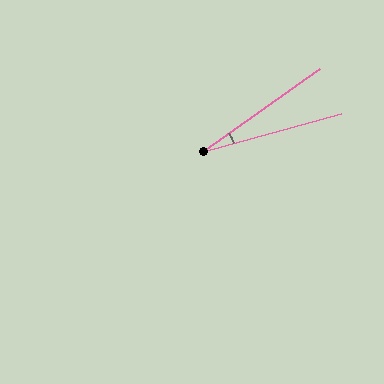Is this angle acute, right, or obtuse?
It is acute.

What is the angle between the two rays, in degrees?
Approximately 20 degrees.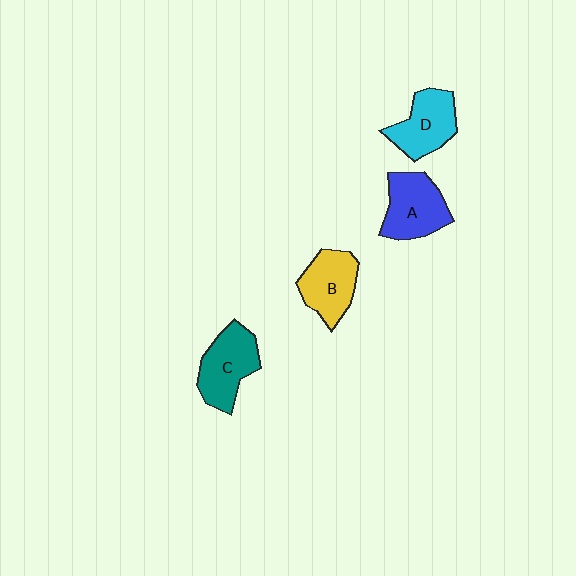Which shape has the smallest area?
Shape B (yellow).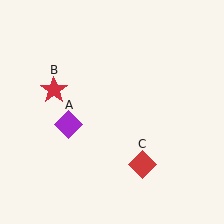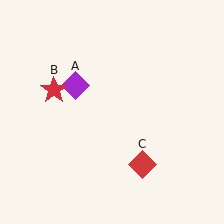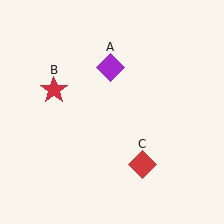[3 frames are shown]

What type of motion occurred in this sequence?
The purple diamond (object A) rotated clockwise around the center of the scene.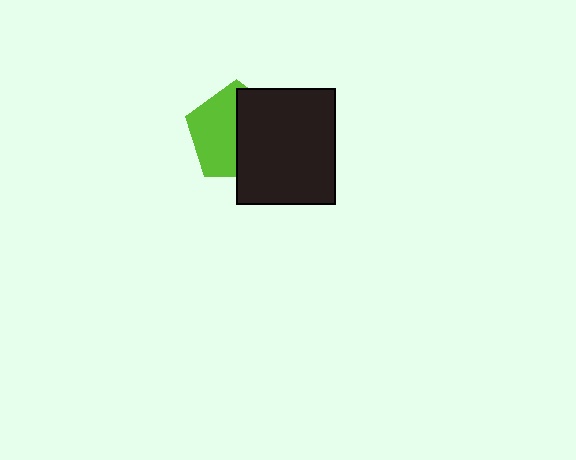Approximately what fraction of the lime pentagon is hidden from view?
Roughly 50% of the lime pentagon is hidden behind the black rectangle.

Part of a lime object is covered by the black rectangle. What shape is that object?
It is a pentagon.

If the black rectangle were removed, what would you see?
You would see the complete lime pentagon.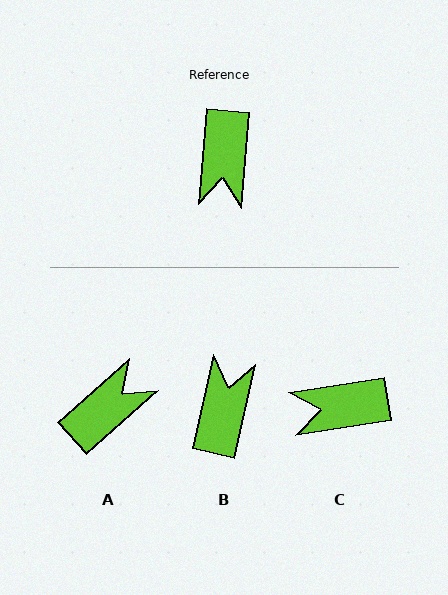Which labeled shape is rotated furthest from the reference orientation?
B, about 172 degrees away.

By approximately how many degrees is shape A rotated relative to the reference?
Approximately 137 degrees counter-clockwise.